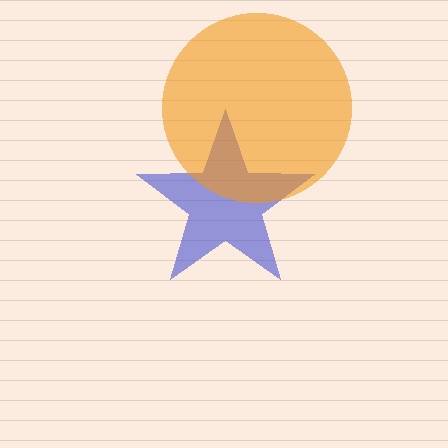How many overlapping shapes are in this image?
There are 2 overlapping shapes in the image.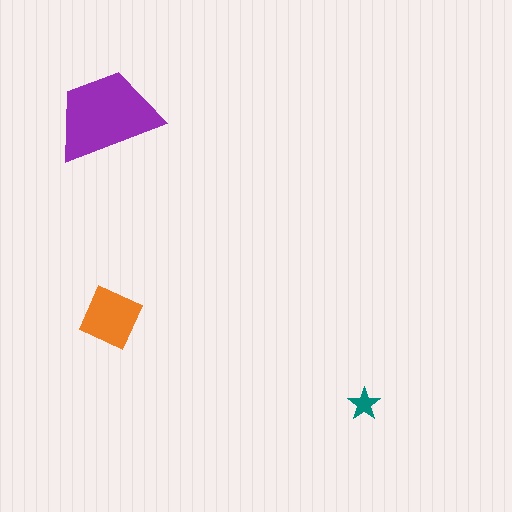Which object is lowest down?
The teal star is bottommost.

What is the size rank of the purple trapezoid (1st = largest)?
1st.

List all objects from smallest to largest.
The teal star, the orange diamond, the purple trapezoid.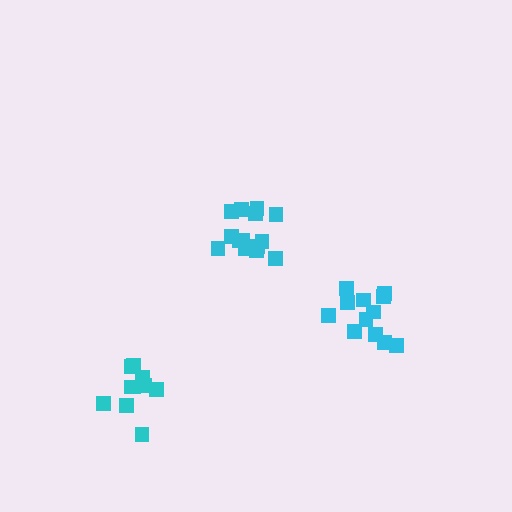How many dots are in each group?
Group 1: 12 dots, Group 2: 10 dots, Group 3: 14 dots (36 total).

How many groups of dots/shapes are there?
There are 3 groups.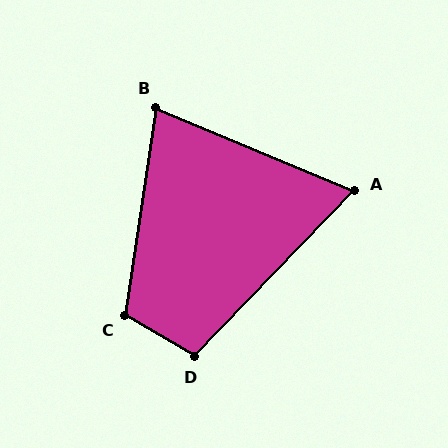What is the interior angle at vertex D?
Approximately 104 degrees (obtuse).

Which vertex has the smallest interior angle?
A, at approximately 68 degrees.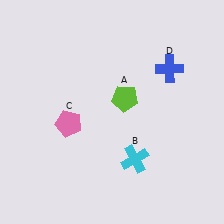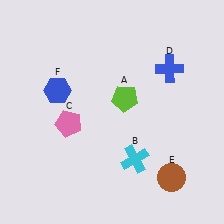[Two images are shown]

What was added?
A brown circle (E), a blue hexagon (F) were added in Image 2.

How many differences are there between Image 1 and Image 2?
There are 2 differences between the two images.